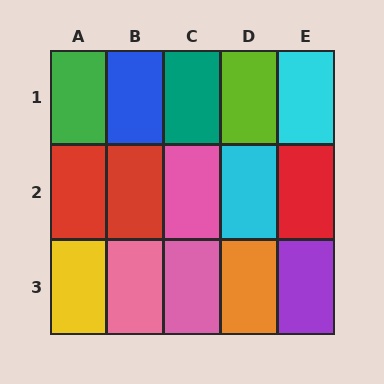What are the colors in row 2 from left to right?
Red, red, pink, cyan, red.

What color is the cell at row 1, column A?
Green.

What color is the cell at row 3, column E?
Purple.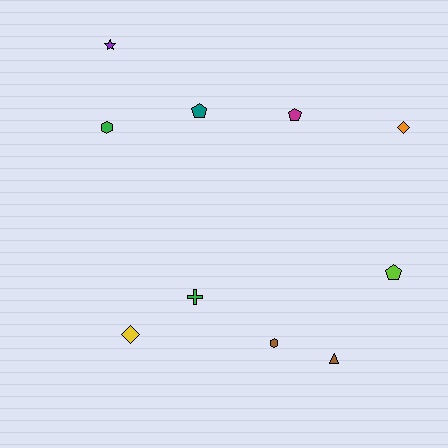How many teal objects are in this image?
There is 1 teal object.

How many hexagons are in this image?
There are 2 hexagons.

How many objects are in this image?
There are 10 objects.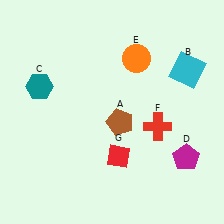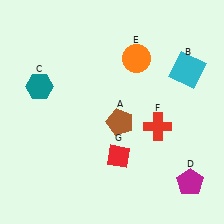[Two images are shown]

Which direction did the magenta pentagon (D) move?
The magenta pentagon (D) moved down.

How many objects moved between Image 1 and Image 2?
1 object moved between the two images.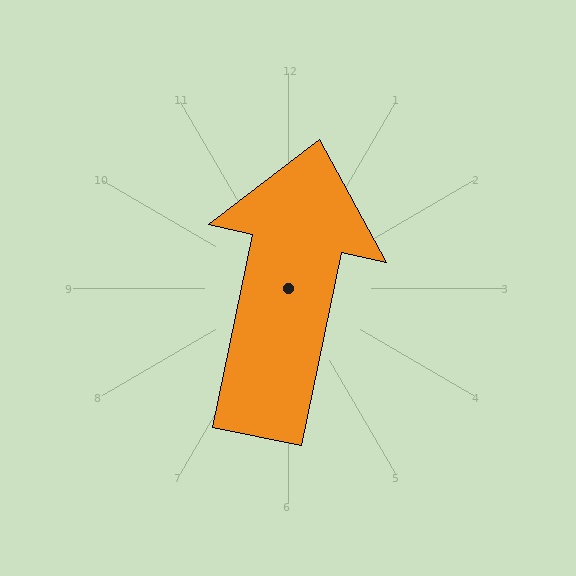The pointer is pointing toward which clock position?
Roughly 12 o'clock.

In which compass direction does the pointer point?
North.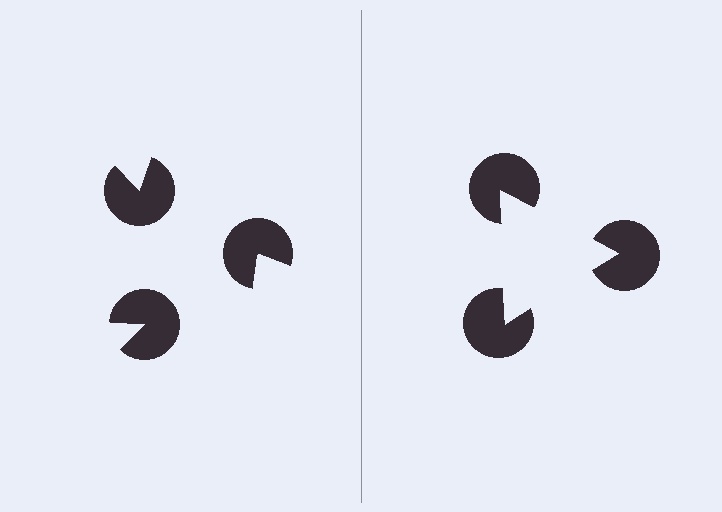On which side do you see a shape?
An illusory triangle appears on the right side. On the left side the wedge cuts are rotated, so no coherent shape forms.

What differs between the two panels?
The pac-man discs are positioned identically on both sides; only the wedge orientations differ. On the right they align to a triangle; on the left they are misaligned.